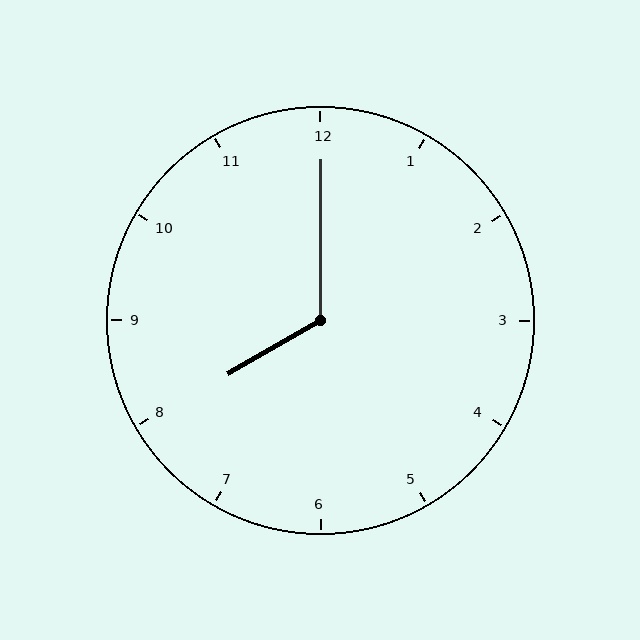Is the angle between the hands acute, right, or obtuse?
It is obtuse.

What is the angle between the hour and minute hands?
Approximately 120 degrees.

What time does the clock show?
8:00.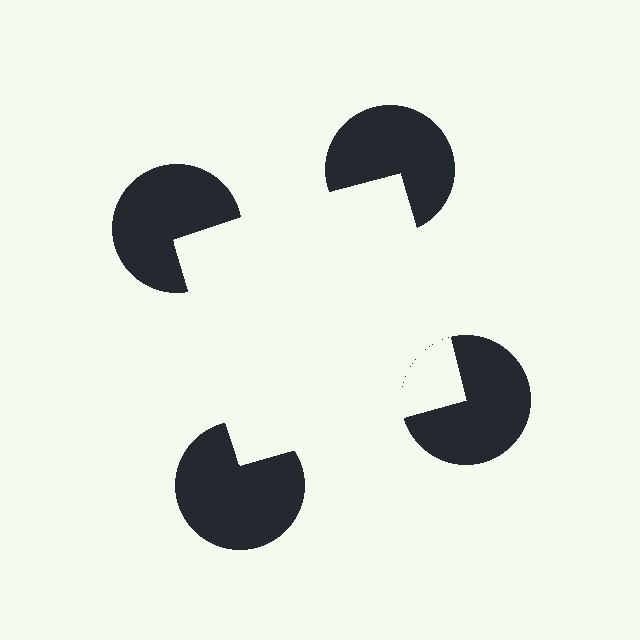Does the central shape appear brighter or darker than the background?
It typically appears slightly brighter than the background, even though no actual brightness change is drawn.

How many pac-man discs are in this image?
There are 4 — one at each vertex of the illusory square.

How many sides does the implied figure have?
4 sides.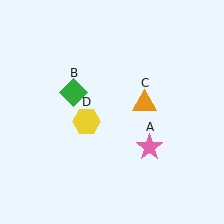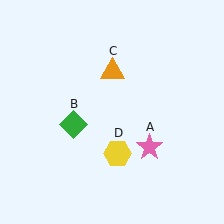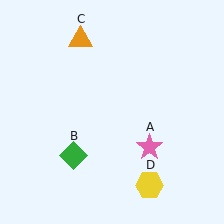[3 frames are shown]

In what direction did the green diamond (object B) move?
The green diamond (object B) moved down.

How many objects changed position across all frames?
3 objects changed position: green diamond (object B), orange triangle (object C), yellow hexagon (object D).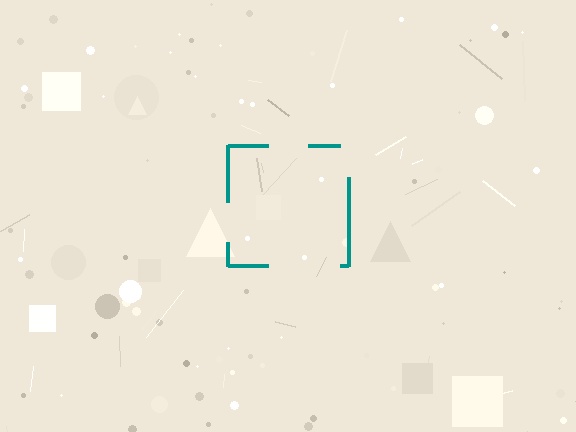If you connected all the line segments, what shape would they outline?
They would outline a square.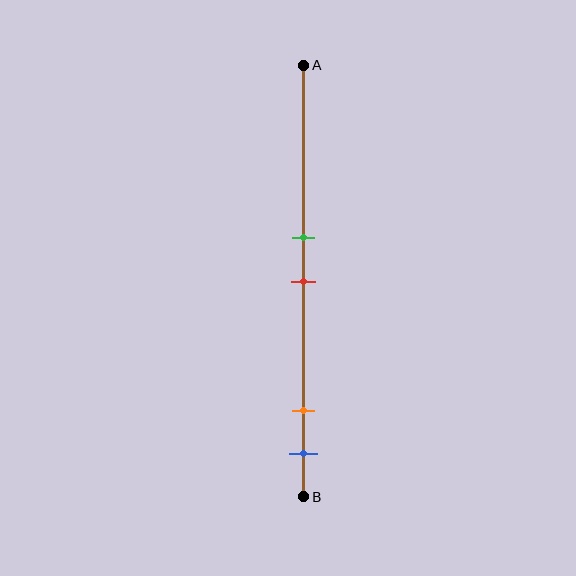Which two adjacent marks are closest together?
The green and red marks are the closest adjacent pair.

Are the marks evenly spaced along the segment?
No, the marks are not evenly spaced.